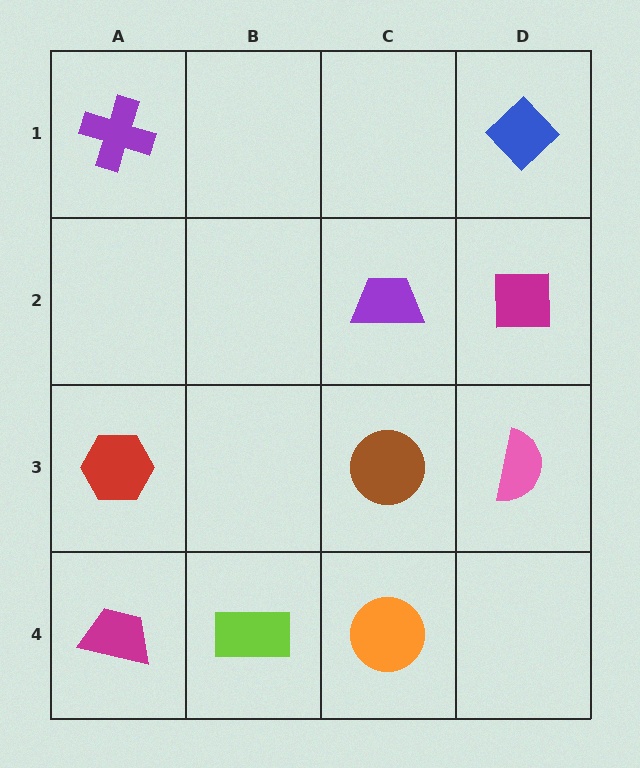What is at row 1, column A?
A purple cross.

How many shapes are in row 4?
3 shapes.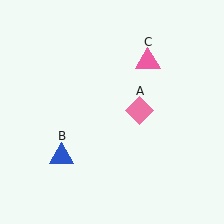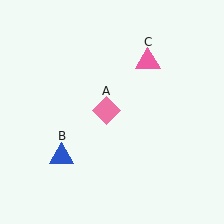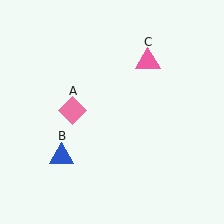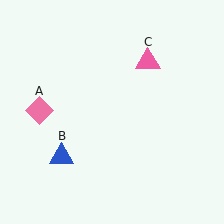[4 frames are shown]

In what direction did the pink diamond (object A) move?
The pink diamond (object A) moved left.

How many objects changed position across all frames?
1 object changed position: pink diamond (object A).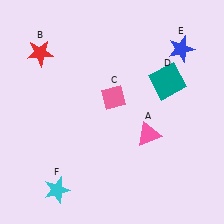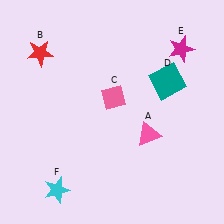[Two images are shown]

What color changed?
The star (E) changed from blue in Image 1 to magenta in Image 2.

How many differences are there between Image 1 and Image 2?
There is 1 difference between the two images.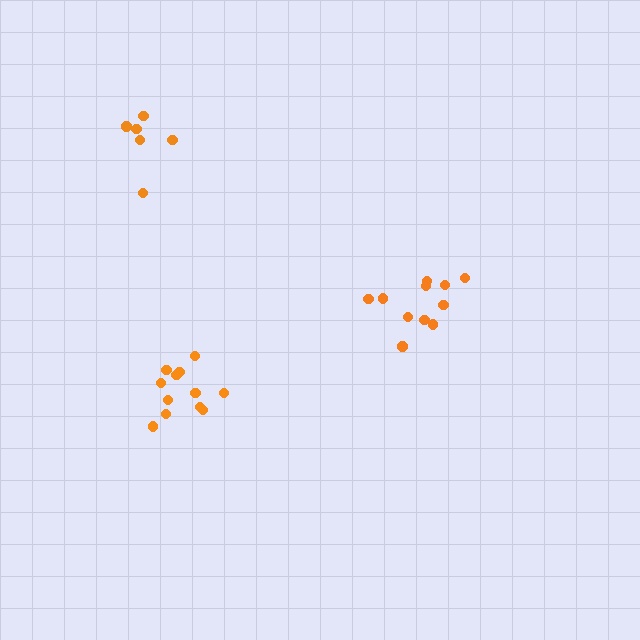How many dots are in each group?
Group 1: 11 dots, Group 2: 6 dots, Group 3: 12 dots (29 total).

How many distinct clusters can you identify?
There are 3 distinct clusters.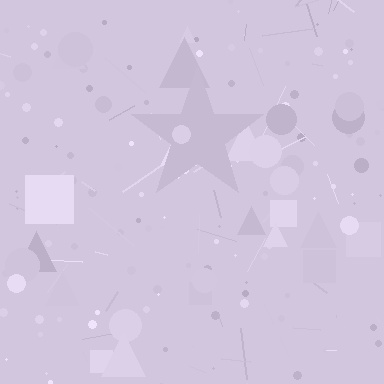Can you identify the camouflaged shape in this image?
The camouflaged shape is a star.